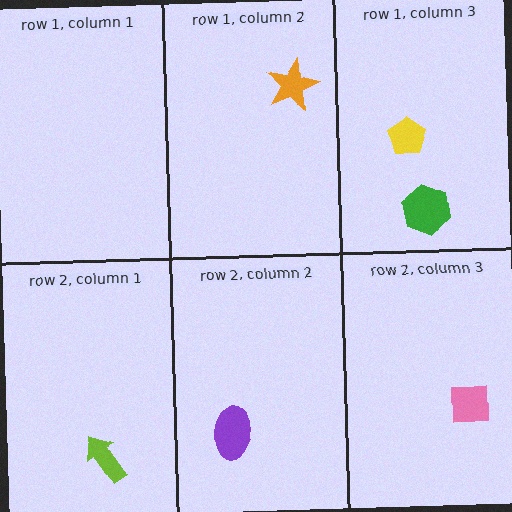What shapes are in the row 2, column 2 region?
The purple ellipse.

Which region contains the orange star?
The row 1, column 2 region.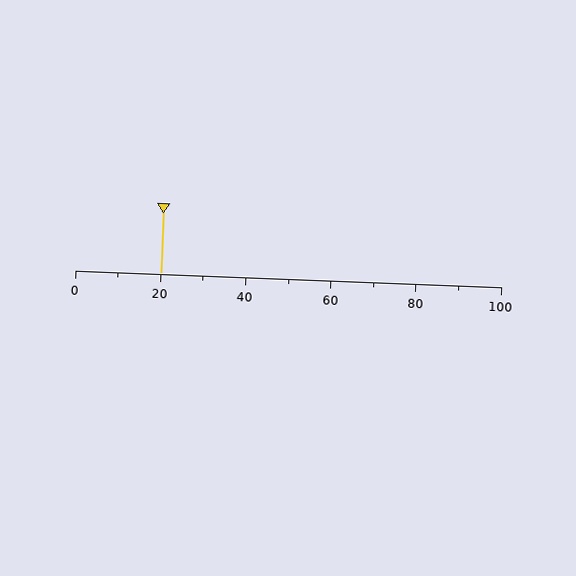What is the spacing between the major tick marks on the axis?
The major ticks are spaced 20 apart.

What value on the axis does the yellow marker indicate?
The marker indicates approximately 20.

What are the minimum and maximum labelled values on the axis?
The axis runs from 0 to 100.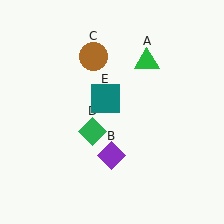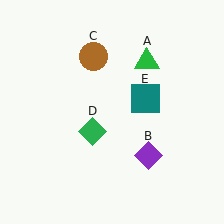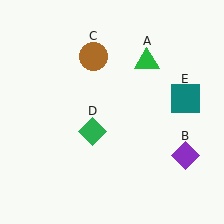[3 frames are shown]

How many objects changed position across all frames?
2 objects changed position: purple diamond (object B), teal square (object E).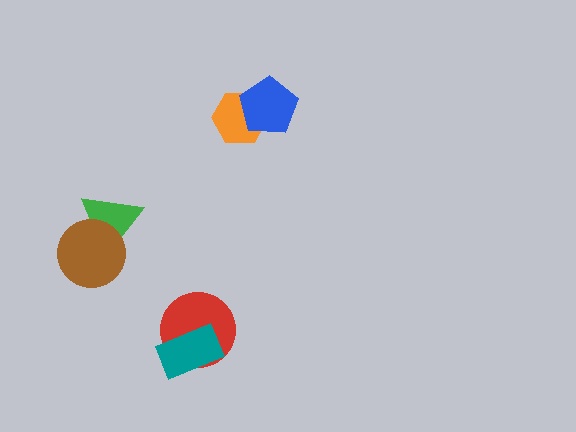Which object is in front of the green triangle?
The brown circle is in front of the green triangle.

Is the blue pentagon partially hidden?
No, no other shape covers it.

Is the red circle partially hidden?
Yes, it is partially covered by another shape.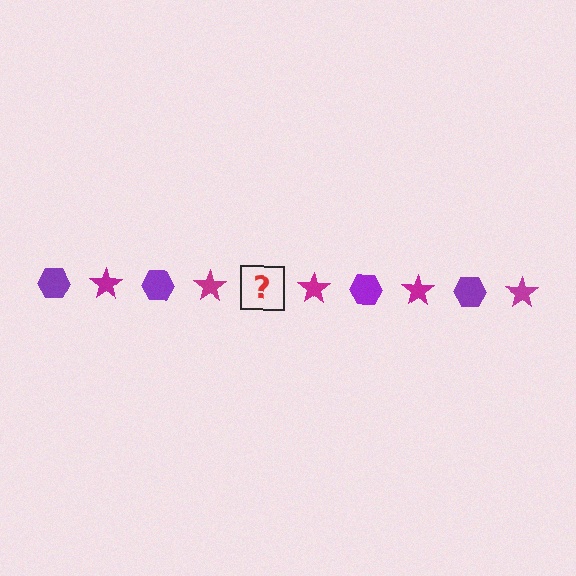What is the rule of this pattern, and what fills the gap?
The rule is that the pattern alternates between purple hexagon and magenta star. The gap should be filled with a purple hexagon.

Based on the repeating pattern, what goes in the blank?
The blank should be a purple hexagon.